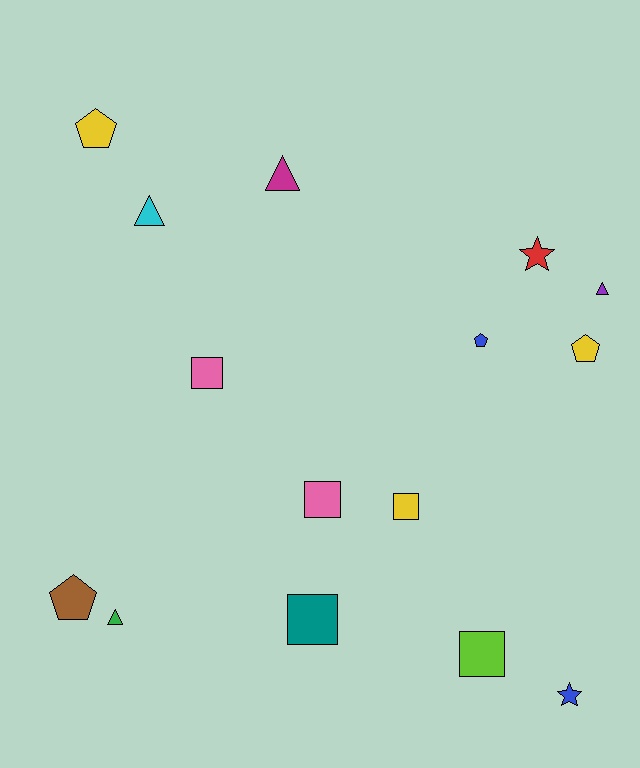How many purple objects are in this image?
There is 1 purple object.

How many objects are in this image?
There are 15 objects.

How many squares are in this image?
There are 5 squares.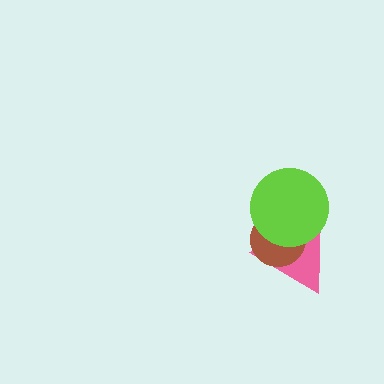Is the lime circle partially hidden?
No, no other shape covers it.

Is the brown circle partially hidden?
Yes, it is partially covered by another shape.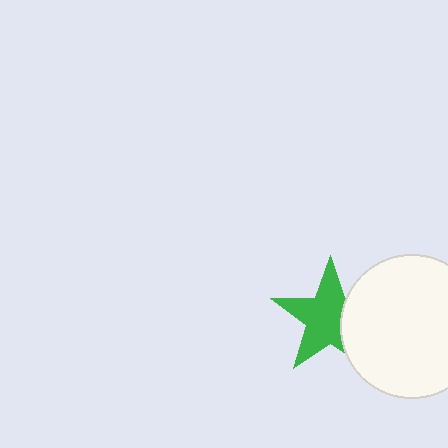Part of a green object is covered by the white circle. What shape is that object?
It is a star.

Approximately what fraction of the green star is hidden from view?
Roughly 31% of the green star is hidden behind the white circle.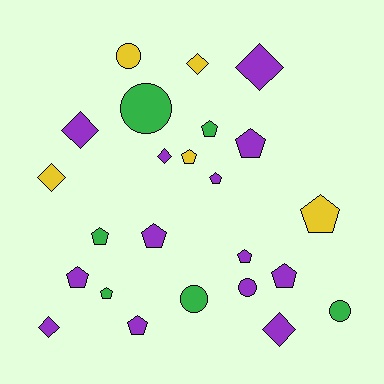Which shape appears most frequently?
Pentagon, with 12 objects.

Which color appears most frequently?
Purple, with 13 objects.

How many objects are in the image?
There are 24 objects.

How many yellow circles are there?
There is 1 yellow circle.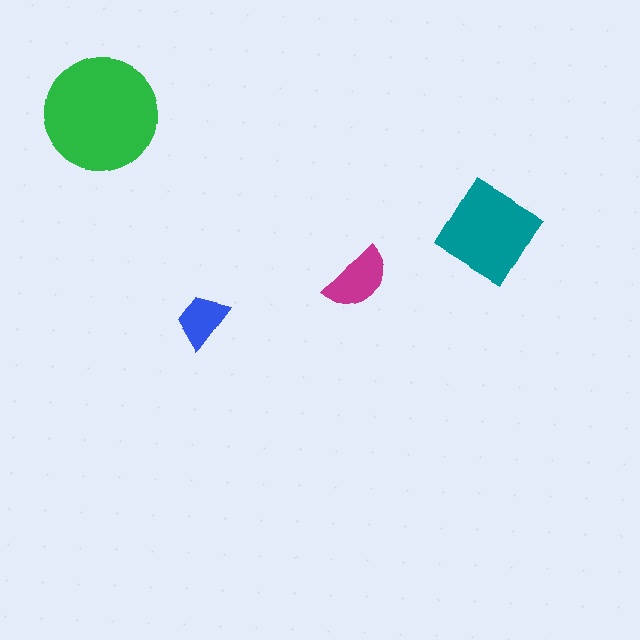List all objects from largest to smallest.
The green circle, the teal diamond, the magenta semicircle, the blue trapezoid.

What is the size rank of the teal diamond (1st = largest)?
2nd.